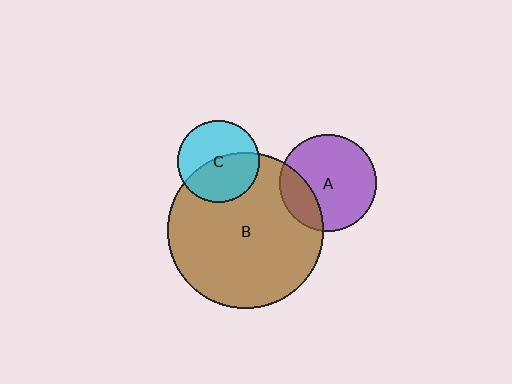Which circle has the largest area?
Circle B (brown).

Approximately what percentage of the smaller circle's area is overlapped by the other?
Approximately 25%.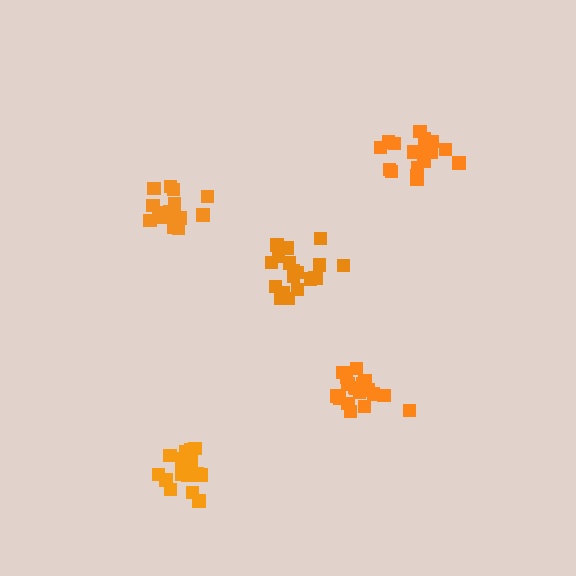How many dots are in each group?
Group 1: 19 dots, Group 2: 18 dots, Group 3: 19 dots, Group 4: 18 dots, Group 5: 19 dots (93 total).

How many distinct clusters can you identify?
There are 5 distinct clusters.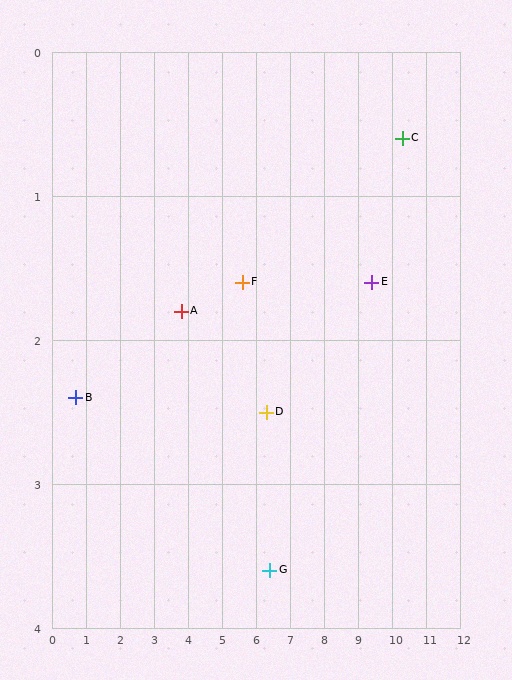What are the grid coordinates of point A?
Point A is at approximately (3.8, 1.8).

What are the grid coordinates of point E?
Point E is at approximately (9.4, 1.6).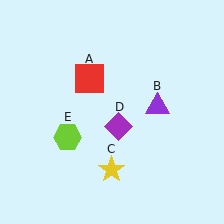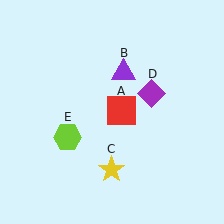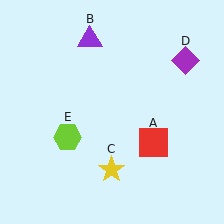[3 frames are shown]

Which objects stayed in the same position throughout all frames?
Yellow star (object C) and lime hexagon (object E) remained stationary.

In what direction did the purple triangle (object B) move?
The purple triangle (object B) moved up and to the left.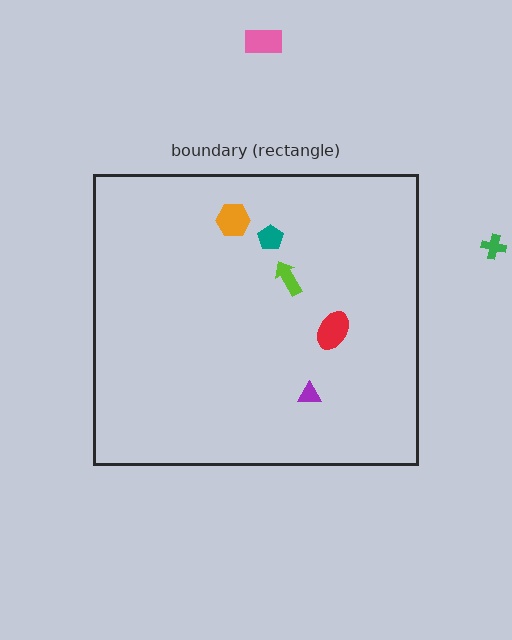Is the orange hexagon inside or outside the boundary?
Inside.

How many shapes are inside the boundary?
5 inside, 2 outside.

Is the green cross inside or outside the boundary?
Outside.